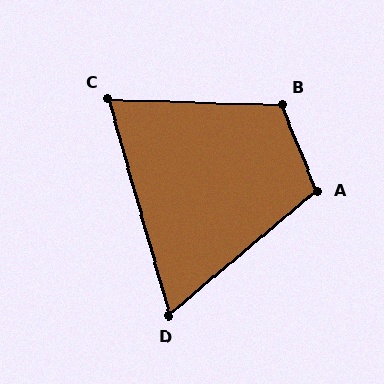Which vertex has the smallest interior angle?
D, at approximately 66 degrees.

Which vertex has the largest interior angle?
B, at approximately 114 degrees.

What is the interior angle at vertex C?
Approximately 72 degrees (acute).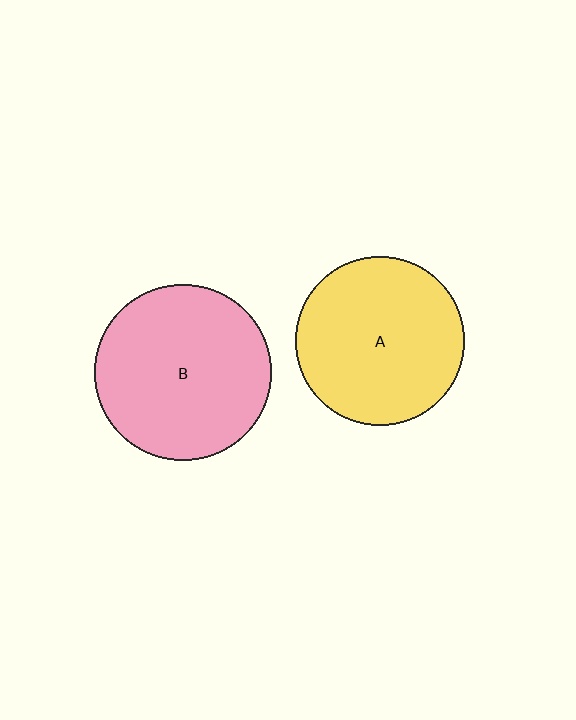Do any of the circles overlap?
No, none of the circles overlap.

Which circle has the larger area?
Circle B (pink).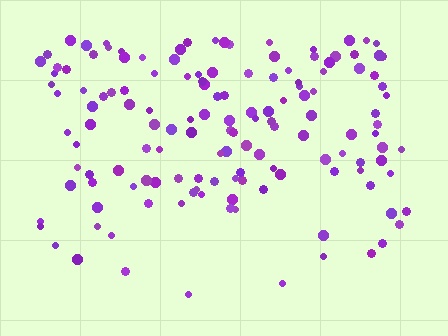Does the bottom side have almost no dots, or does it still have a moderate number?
Still a moderate number, just noticeably fewer than the top.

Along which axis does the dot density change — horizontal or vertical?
Vertical.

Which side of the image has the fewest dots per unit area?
The bottom.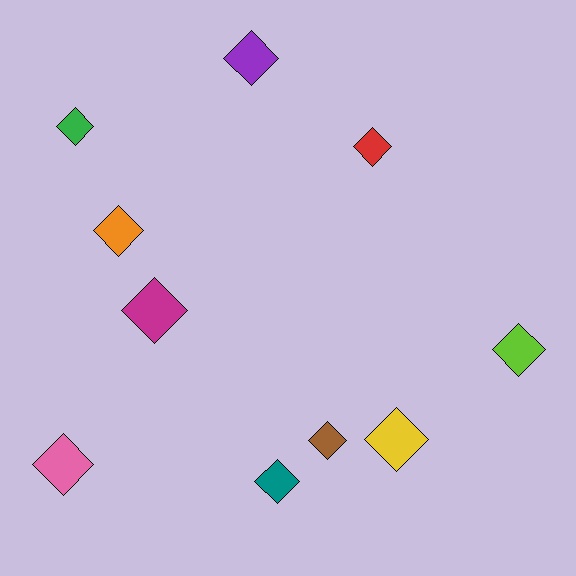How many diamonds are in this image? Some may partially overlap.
There are 10 diamonds.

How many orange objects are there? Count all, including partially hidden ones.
There is 1 orange object.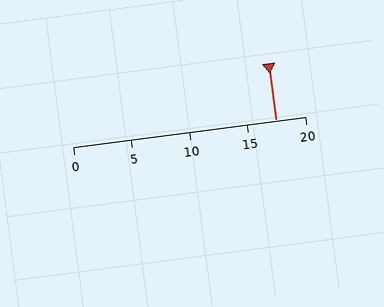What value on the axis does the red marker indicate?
The marker indicates approximately 17.5.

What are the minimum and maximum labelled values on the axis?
The axis runs from 0 to 20.